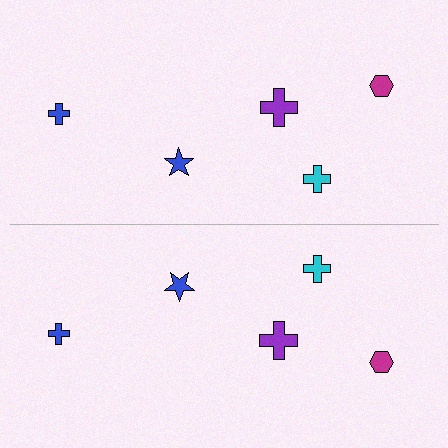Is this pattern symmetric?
Yes, this pattern has bilateral (reflection) symmetry.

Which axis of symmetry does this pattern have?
The pattern has a horizontal axis of symmetry running through the center of the image.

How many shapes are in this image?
There are 10 shapes in this image.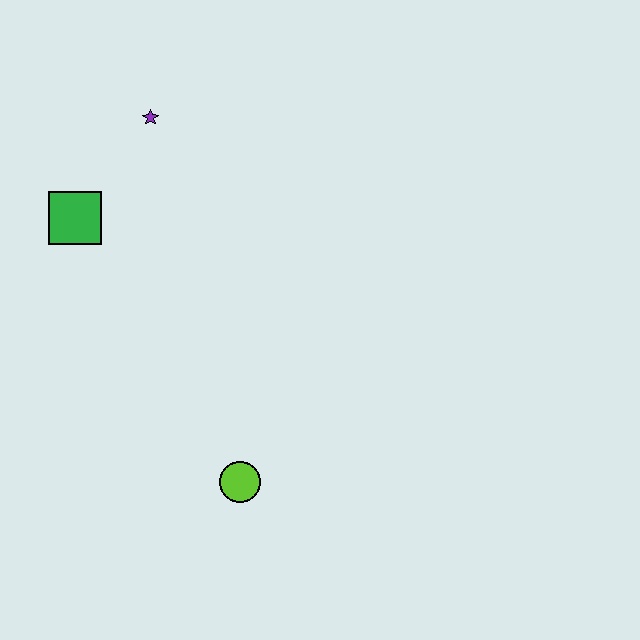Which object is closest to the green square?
The purple star is closest to the green square.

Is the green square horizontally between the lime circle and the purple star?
No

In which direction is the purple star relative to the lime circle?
The purple star is above the lime circle.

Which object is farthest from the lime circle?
The purple star is farthest from the lime circle.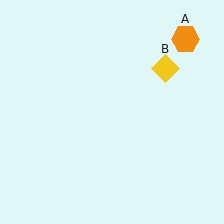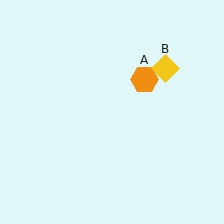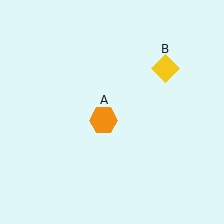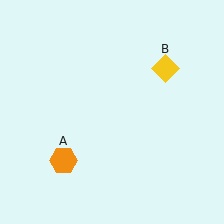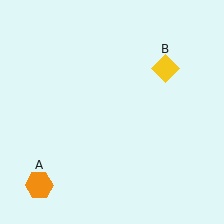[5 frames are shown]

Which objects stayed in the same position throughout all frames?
Yellow diamond (object B) remained stationary.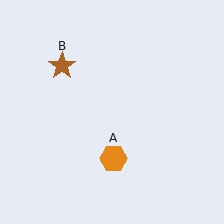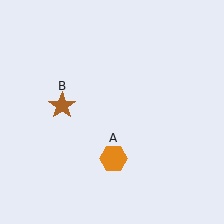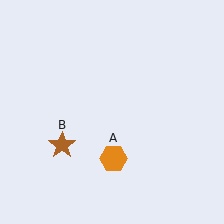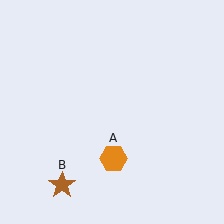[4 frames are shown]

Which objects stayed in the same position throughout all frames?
Orange hexagon (object A) remained stationary.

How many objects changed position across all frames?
1 object changed position: brown star (object B).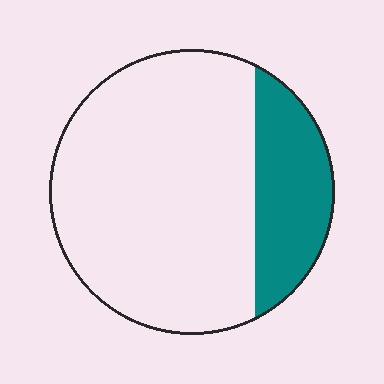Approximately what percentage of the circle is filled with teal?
Approximately 25%.